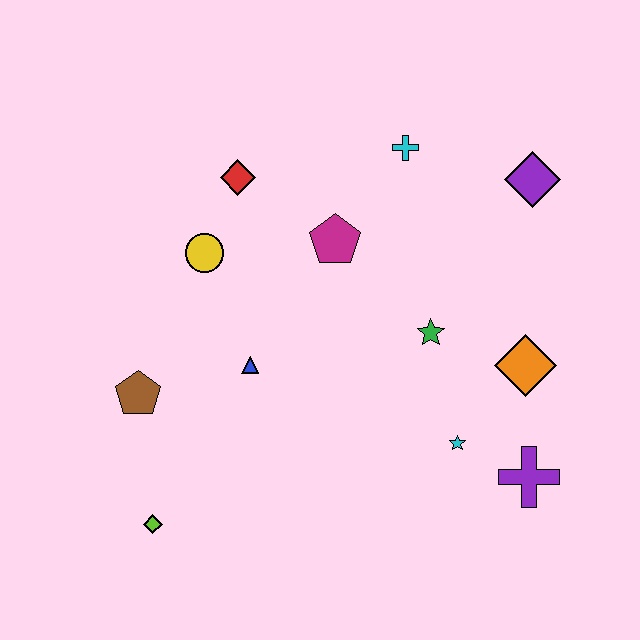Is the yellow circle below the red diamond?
Yes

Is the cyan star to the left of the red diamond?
No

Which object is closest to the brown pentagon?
The blue triangle is closest to the brown pentagon.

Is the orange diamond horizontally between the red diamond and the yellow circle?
No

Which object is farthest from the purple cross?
The red diamond is farthest from the purple cross.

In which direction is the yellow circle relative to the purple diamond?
The yellow circle is to the left of the purple diamond.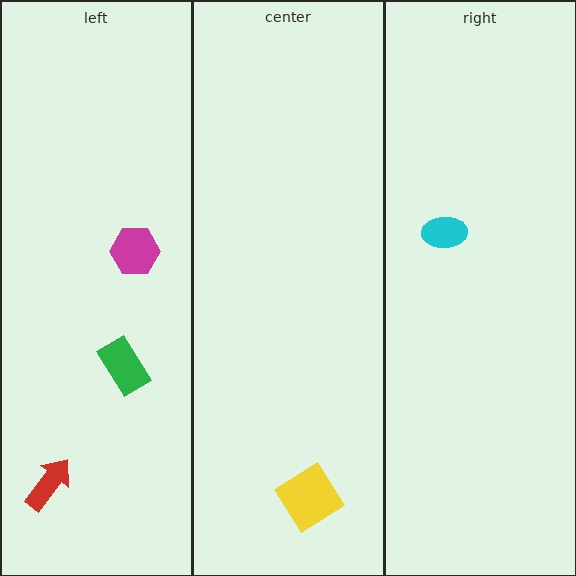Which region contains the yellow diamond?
The center region.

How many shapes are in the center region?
1.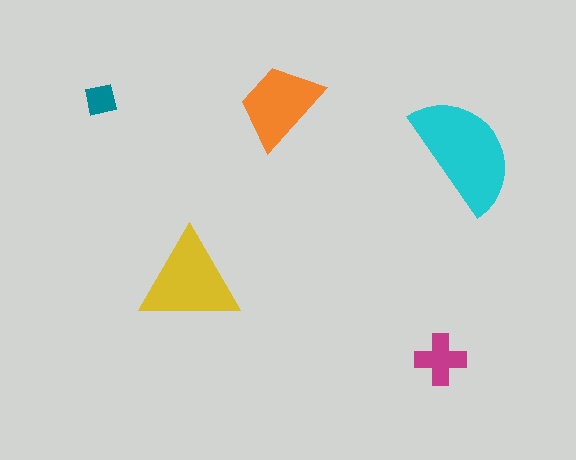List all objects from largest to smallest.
The cyan semicircle, the yellow triangle, the orange trapezoid, the magenta cross, the teal square.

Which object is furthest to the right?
The cyan semicircle is rightmost.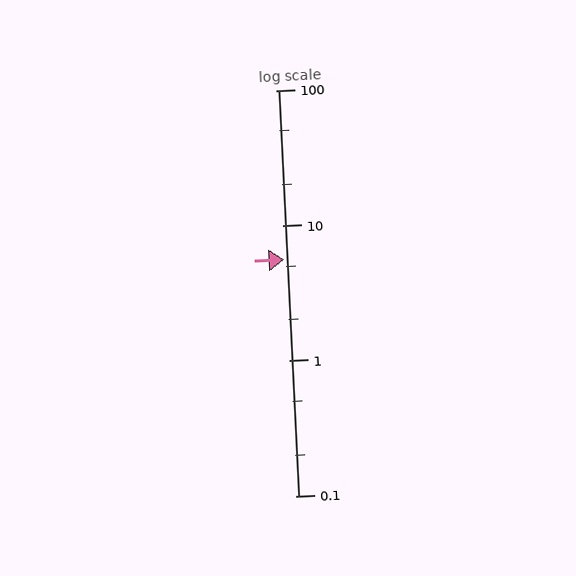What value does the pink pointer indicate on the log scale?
The pointer indicates approximately 5.6.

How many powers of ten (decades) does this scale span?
The scale spans 3 decades, from 0.1 to 100.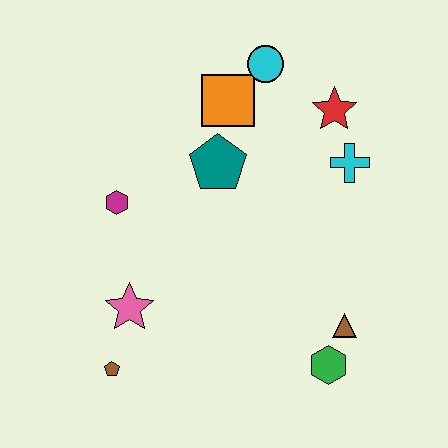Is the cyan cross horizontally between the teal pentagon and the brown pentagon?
No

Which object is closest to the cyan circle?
The orange square is closest to the cyan circle.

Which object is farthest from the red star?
The brown pentagon is farthest from the red star.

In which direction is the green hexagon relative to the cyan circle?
The green hexagon is below the cyan circle.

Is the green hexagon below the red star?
Yes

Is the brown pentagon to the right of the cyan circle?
No